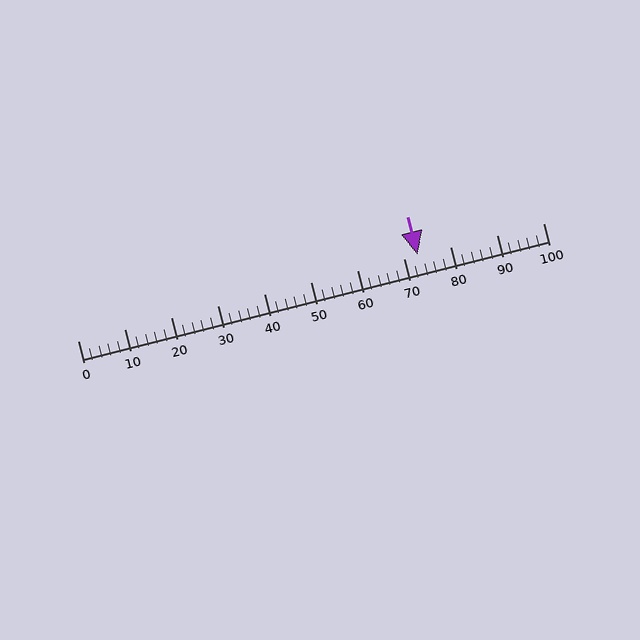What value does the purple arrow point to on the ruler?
The purple arrow points to approximately 73.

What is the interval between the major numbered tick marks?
The major tick marks are spaced 10 units apart.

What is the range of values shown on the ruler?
The ruler shows values from 0 to 100.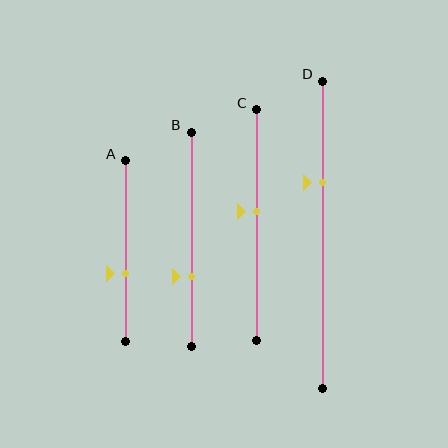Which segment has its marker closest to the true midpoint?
Segment C has its marker closest to the true midpoint.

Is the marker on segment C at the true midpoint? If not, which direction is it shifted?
No, the marker on segment C is shifted upward by about 6% of the segment length.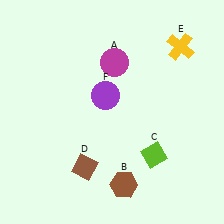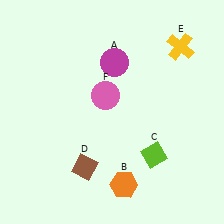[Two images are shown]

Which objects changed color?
B changed from brown to orange. F changed from purple to pink.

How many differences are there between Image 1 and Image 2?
There are 2 differences between the two images.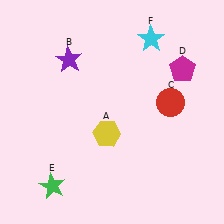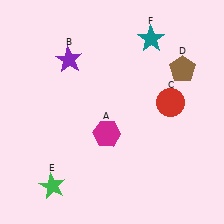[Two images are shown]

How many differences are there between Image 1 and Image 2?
There are 3 differences between the two images.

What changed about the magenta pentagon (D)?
In Image 1, D is magenta. In Image 2, it changed to brown.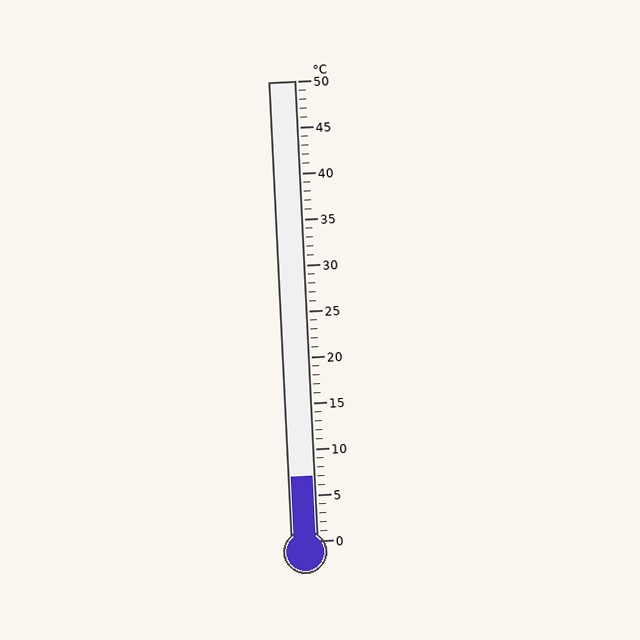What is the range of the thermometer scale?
The thermometer scale ranges from 0°C to 50°C.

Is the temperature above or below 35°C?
The temperature is below 35°C.